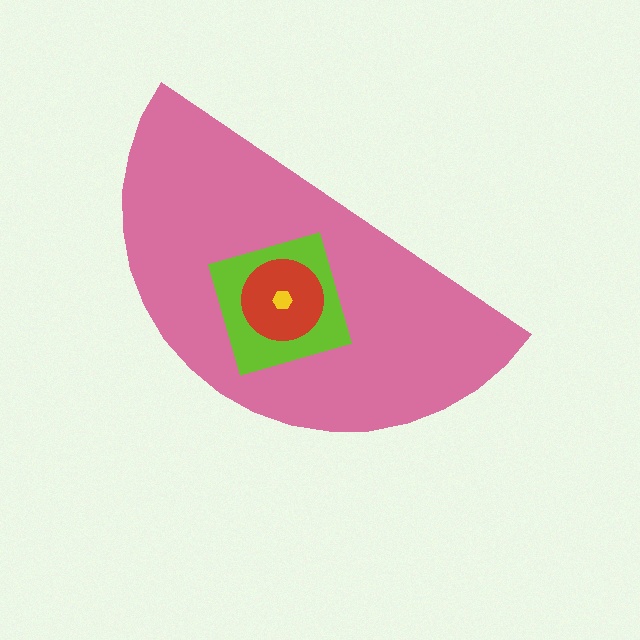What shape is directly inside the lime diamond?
The red circle.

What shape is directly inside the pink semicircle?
The lime diamond.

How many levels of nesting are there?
4.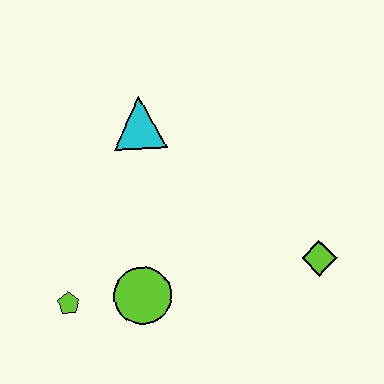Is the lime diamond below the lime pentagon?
No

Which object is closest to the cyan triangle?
The lime circle is closest to the cyan triangle.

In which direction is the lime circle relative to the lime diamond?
The lime circle is to the left of the lime diamond.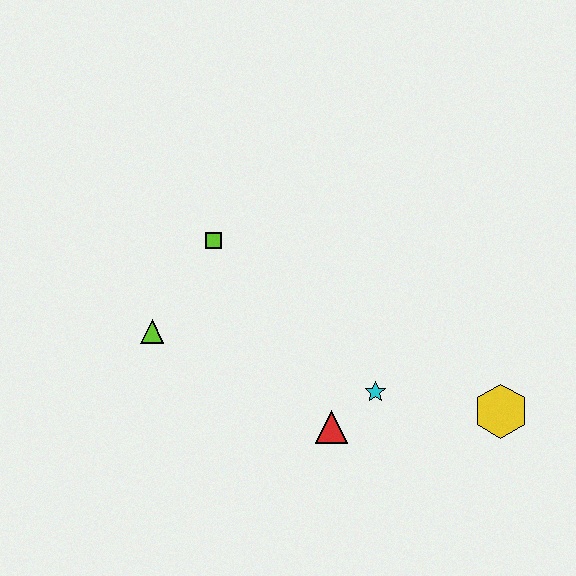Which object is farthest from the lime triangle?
The yellow hexagon is farthest from the lime triangle.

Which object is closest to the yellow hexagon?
The cyan star is closest to the yellow hexagon.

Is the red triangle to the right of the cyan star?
No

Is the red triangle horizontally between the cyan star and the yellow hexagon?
No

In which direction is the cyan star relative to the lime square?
The cyan star is to the right of the lime square.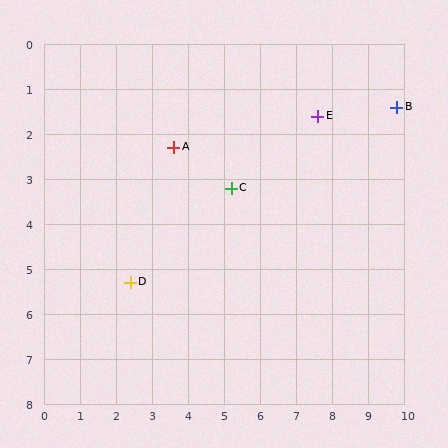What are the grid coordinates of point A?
Point A is at approximately (3.6, 2.3).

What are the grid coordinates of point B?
Point B is at approximately (9.8, 1.4).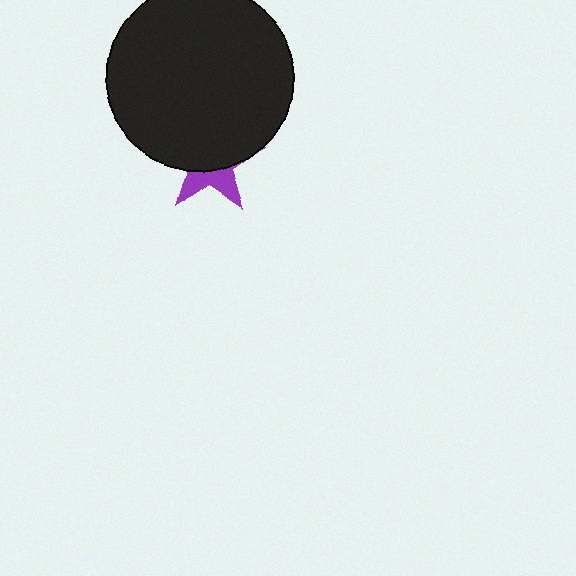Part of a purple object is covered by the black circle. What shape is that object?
It is a star.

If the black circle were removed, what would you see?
You would see the complete purple star.